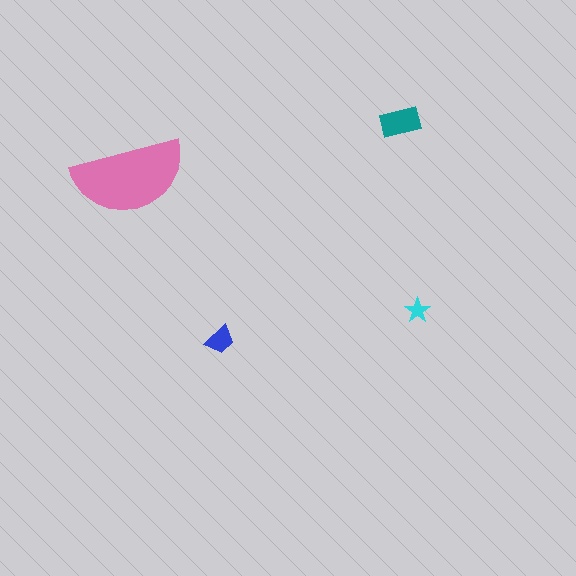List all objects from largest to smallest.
The pink semicircle, the teal rectangle, the blue trapezoid, the cyan star.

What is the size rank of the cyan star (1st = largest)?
4th.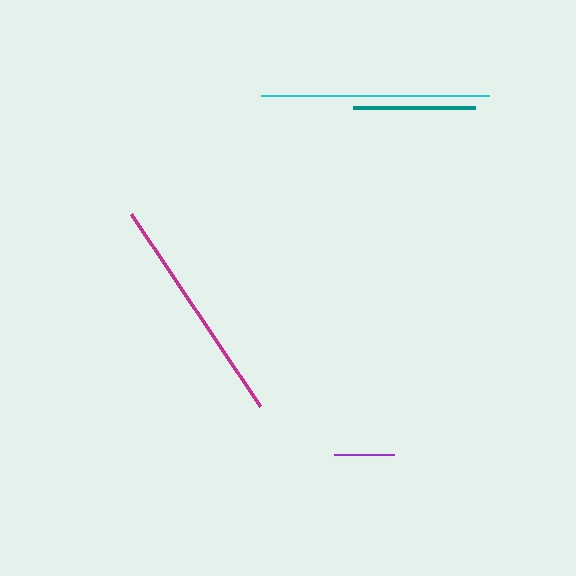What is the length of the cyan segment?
The cyan segment is approximately 229 pixels long.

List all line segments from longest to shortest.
From longest to shortest: magenta, cyan, teal, purple.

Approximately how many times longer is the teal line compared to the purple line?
The teal line is approximately 2.0 times the length of the purple line.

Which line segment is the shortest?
The purple line is the shortest at approximately 60 pixels.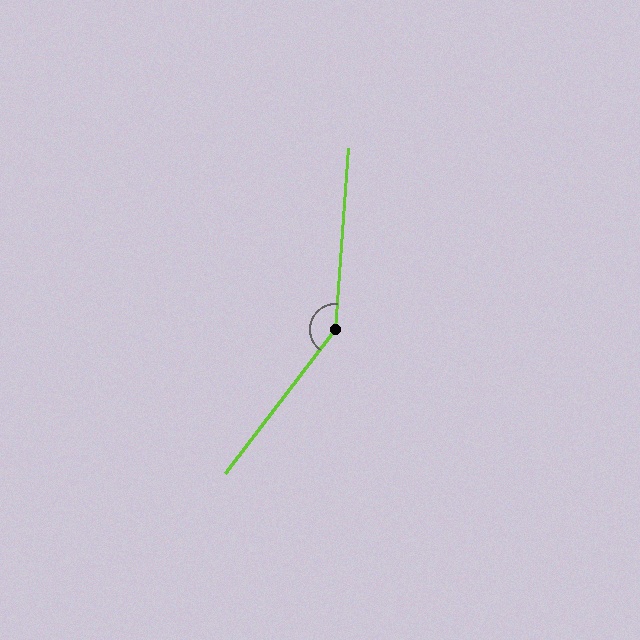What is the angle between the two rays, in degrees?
Approximately 147 degrees.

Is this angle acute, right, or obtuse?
It is obtuse.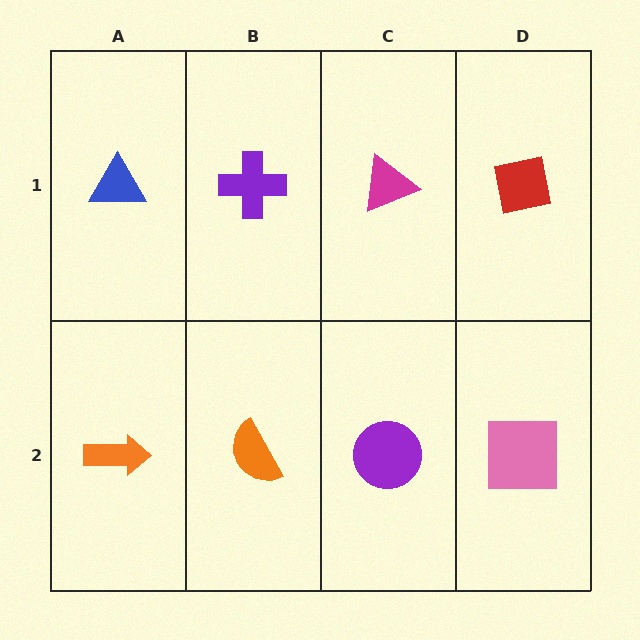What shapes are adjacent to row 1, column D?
A pink square (row 2, column D), a magenta triangle (row 1, column C).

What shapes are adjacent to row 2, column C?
A magenta triangle (row 1, column C), an orange semicircle (row 2, column B), a pink square (row 2, column D).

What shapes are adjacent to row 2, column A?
A blue triangle (row 1, column A), an orange semicircle (row 2, column B).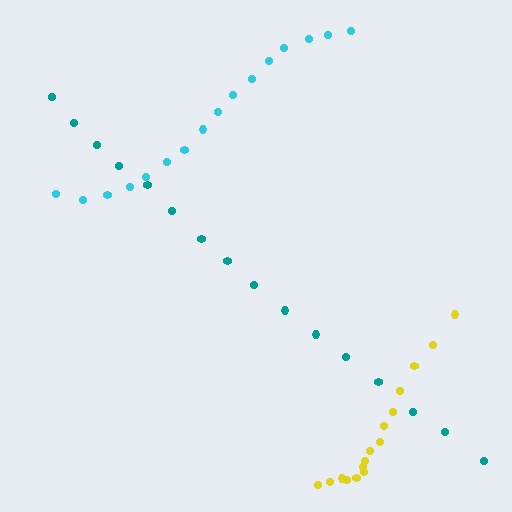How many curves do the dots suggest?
There are 3 distinct paths.